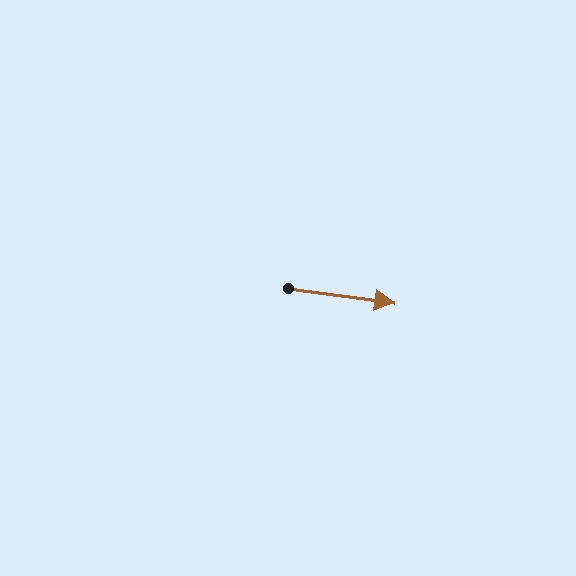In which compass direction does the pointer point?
East.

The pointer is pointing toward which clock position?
Roughly 3 o'clock.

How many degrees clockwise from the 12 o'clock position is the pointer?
Approximately 98 degrees.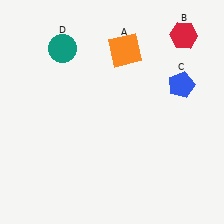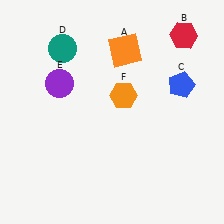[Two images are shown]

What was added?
A purple circle (E), an orange hexagon (F) were added in Image 2.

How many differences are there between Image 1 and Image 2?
There are 2 differences between the two images.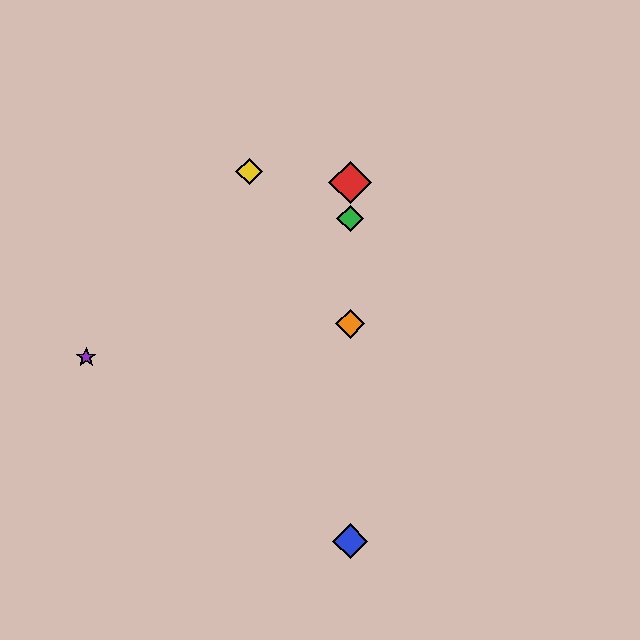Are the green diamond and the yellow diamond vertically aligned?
No, the green diamond is at x≈350 and the yellow diamond is at x≈249.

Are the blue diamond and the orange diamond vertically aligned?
Yes, both are at x≈350.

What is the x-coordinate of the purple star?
The purple star is at x≈86.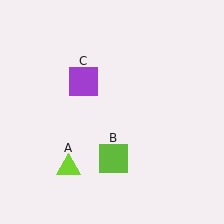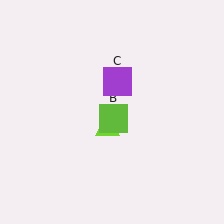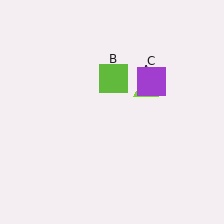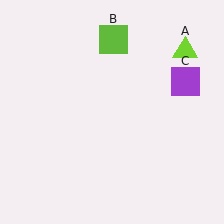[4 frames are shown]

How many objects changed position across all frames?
3 objects changed position: lime triangle (object A), lime square (object B), purple square (object C).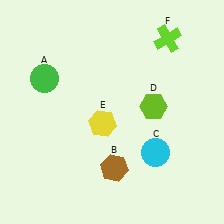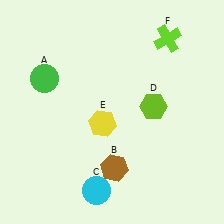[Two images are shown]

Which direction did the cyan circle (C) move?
The cyan circle (C) moved left.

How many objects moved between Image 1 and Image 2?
1 object moved between the two images.